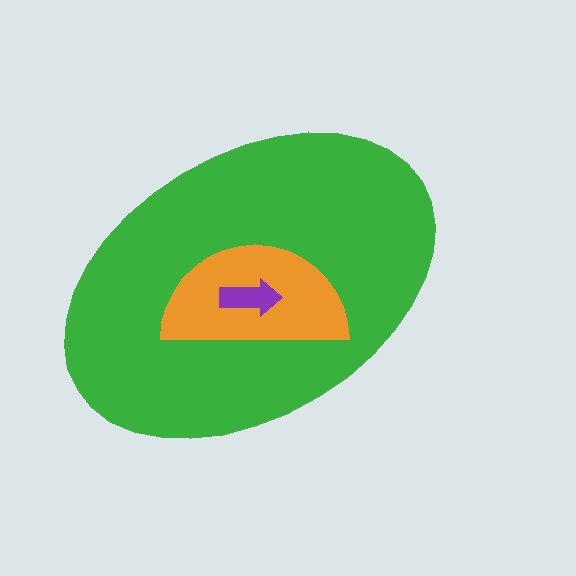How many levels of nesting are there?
3.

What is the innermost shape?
The purple arrow.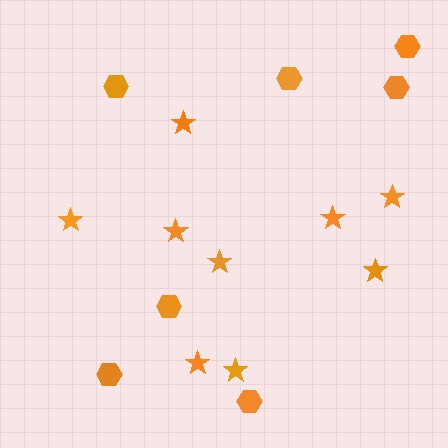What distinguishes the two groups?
There are 2 groups: one group of hexagons (7) and one group of stars (9).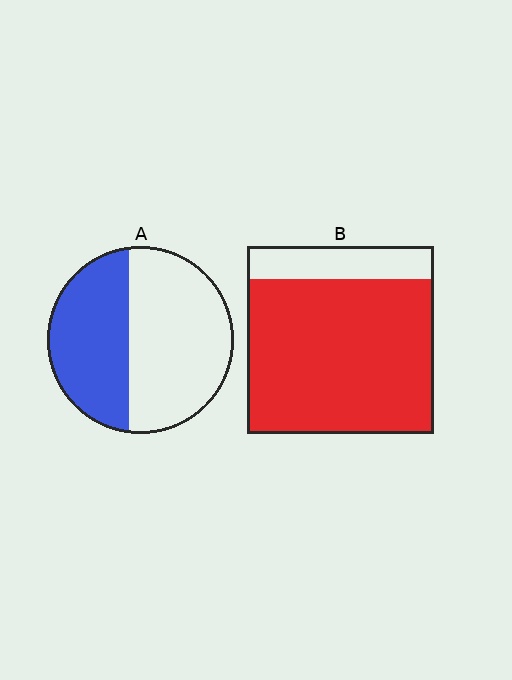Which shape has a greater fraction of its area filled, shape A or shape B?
Shape B.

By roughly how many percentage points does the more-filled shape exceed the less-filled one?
By roughly 40 percentage points (B over A).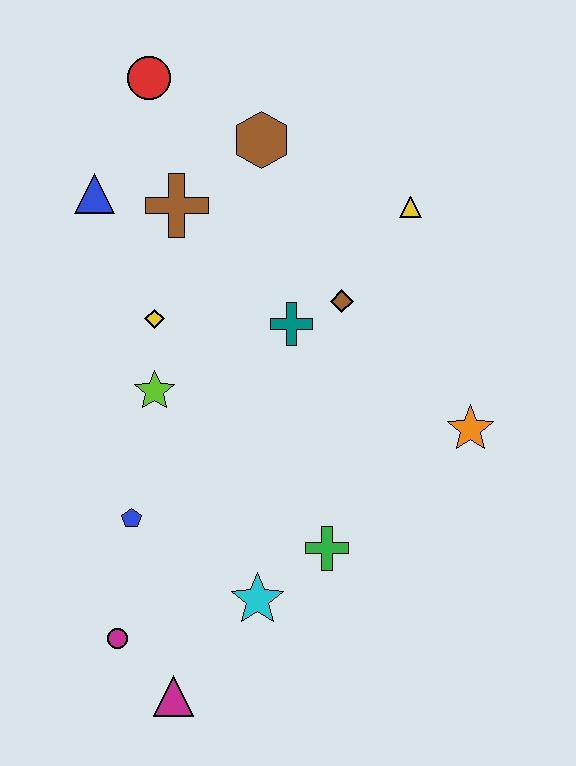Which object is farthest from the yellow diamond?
The magenta triangle is farthest from the yellow diamond.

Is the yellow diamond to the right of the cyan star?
No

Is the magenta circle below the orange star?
Yes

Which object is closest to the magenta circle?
The magenta triangle is closest to the magenta circle.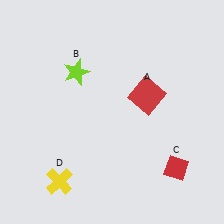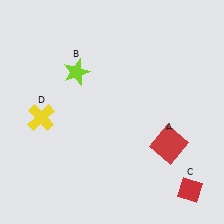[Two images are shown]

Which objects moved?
The objects that moved are: the red square (A), the red diamond (C), the yellow cross (D).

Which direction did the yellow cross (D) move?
The yellow cross (D) moved up.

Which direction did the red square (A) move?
The red square (A) moved down.